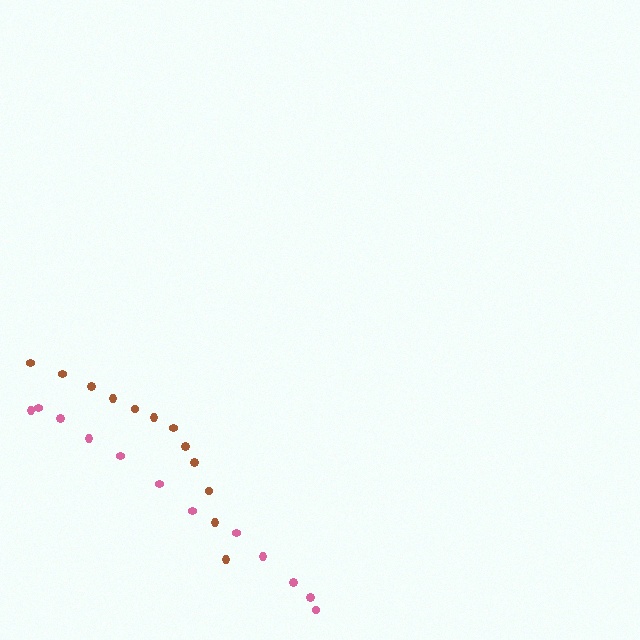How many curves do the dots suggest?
There are 2 distinct paths.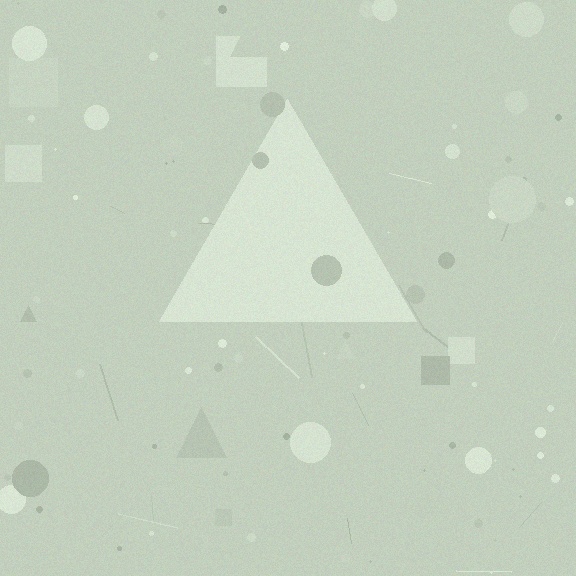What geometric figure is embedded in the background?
A triangle is embedded in the background.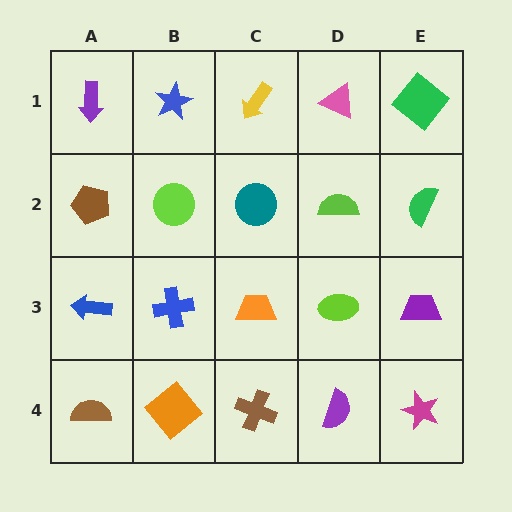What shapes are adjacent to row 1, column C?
A teal circle (row 2, column C), a blue star (row 1, column B), a pink triangle (row 1, column D).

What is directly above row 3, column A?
A brown pentagon.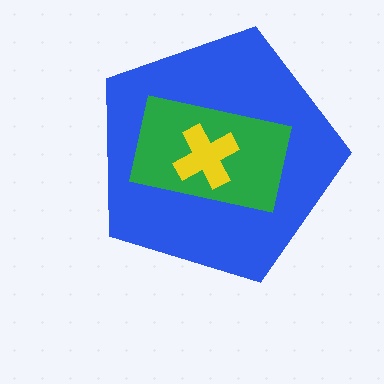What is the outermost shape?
The blue pentagon.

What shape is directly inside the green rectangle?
The yellow cross.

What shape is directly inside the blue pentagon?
The green rectangle.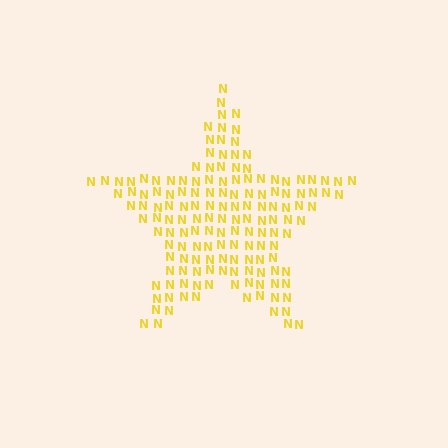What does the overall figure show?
The overall figure shows a star.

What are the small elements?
The small elements are letter N's.